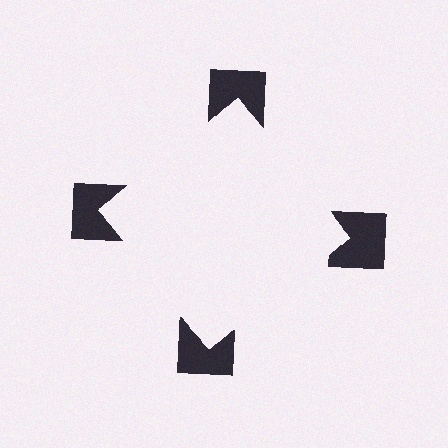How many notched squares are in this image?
There are 4 — one at each vertex of the illusory square.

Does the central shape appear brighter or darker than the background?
It typically appears slightly brighter than the background, even though no actual brightness change is drawn.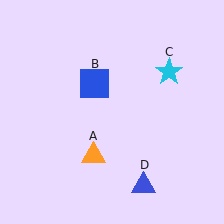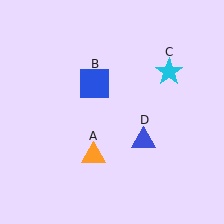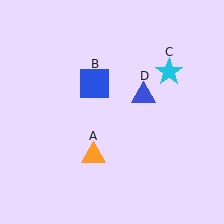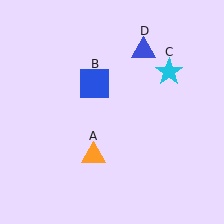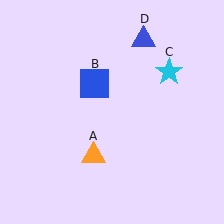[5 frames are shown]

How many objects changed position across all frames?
1 object changed position: blue triangle (object D).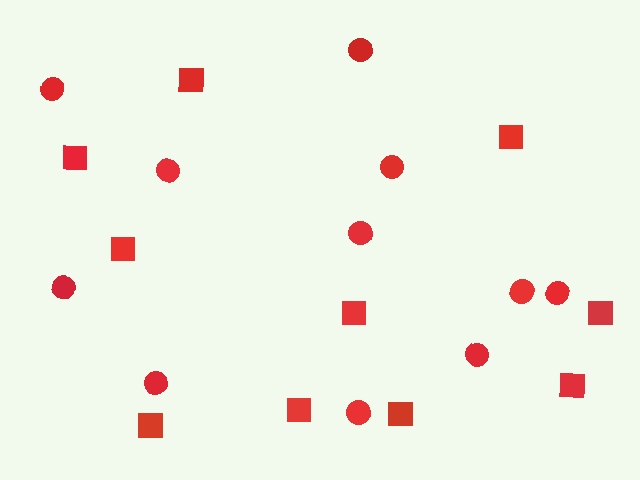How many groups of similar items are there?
There are 2 groups: one group of circles (11) and one group of squares (10).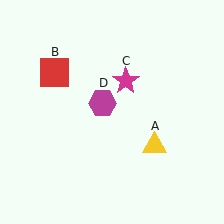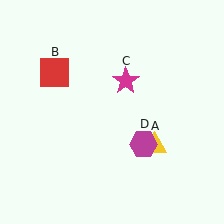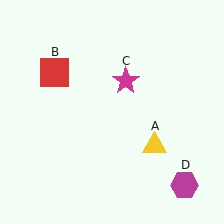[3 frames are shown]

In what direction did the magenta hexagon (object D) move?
The magenta hexagon (object D) moved down and to the right.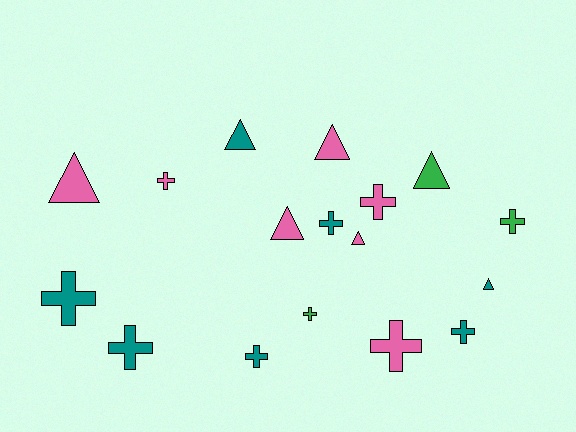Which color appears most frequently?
Pink, with 7 objects.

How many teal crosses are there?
There are 5 teal crosses.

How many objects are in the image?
There are 17 objects.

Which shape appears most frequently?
Cross, with 10 objects.